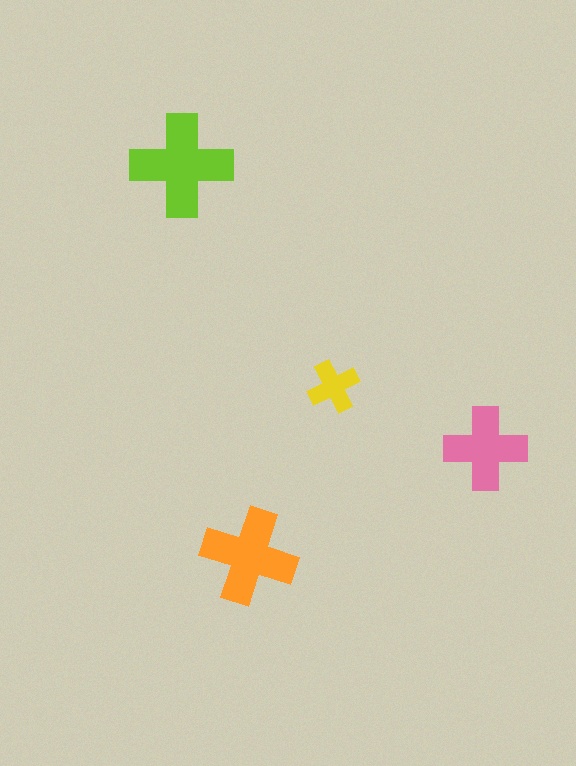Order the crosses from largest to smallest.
the lime one, the orange one, the pink one, the yellow one.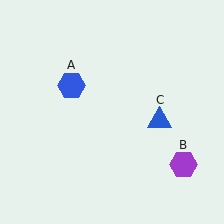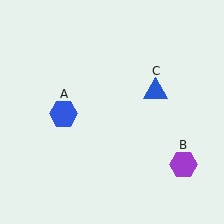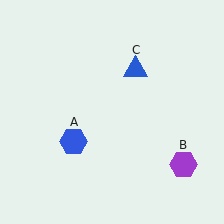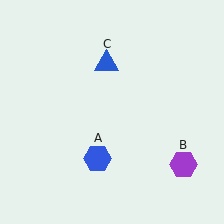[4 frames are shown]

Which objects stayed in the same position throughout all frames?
Purple hexagon (object B) remained stationary.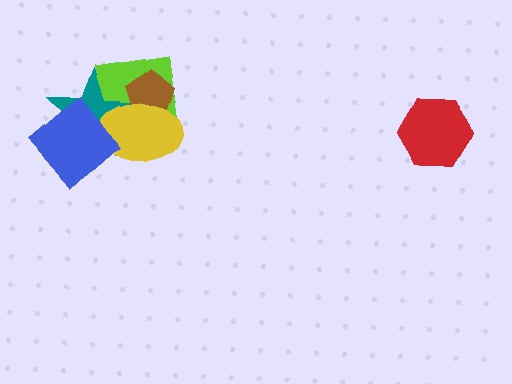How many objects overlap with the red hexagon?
0 objects overlap with the red hexagon.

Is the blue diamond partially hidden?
No, no other shape covers it.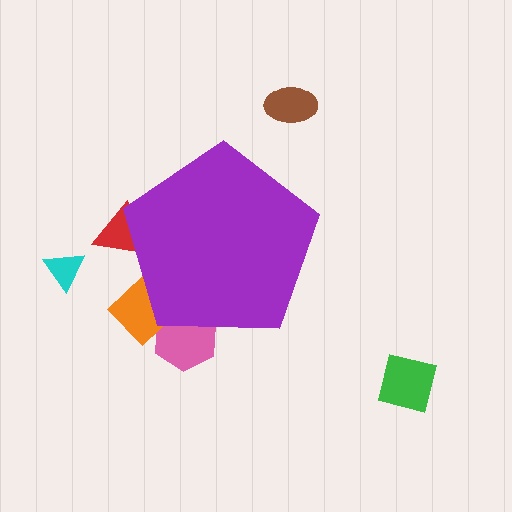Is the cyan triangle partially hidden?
No, the cyan triangle is fully visible.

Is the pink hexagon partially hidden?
Yes, the pink hexagon is partially hidden behind the purple pentagon.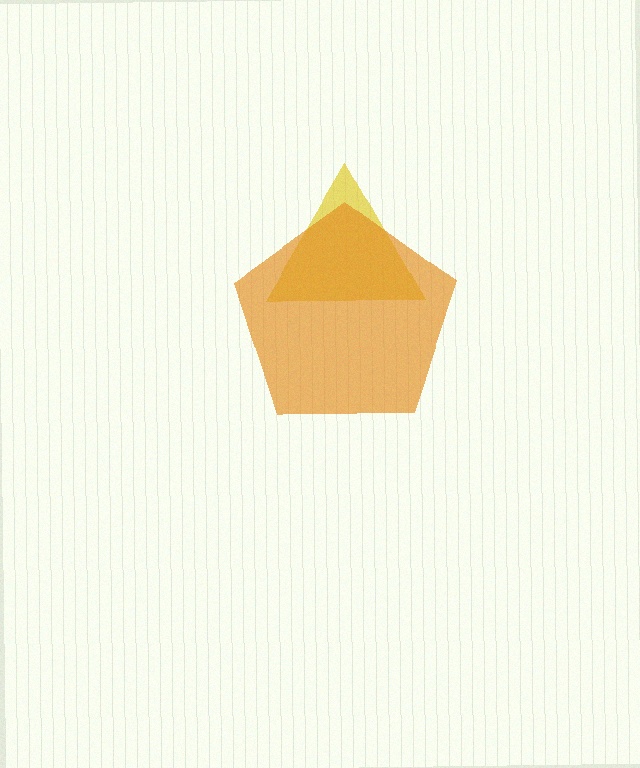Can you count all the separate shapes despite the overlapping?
Yes, there are 2 separate shapes.